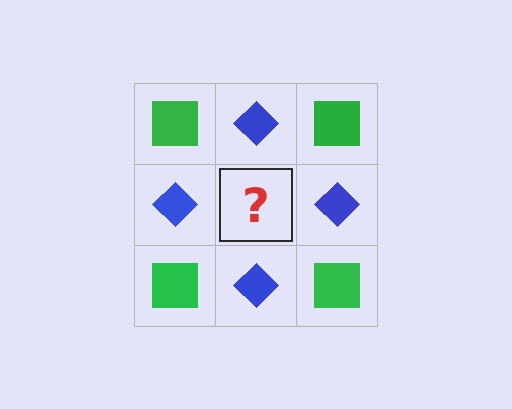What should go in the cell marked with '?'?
The missing cell should contain a green square.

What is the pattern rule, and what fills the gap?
The rule is that it alternates green square and blue diamond in a checkerboard pattern. The gap should be filled with a green square.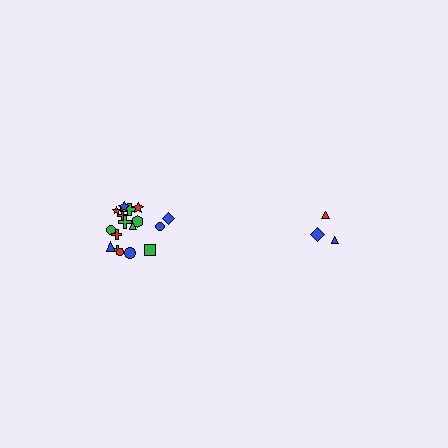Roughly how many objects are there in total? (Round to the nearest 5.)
Roughly 20 objects in total.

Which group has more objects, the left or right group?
The left group.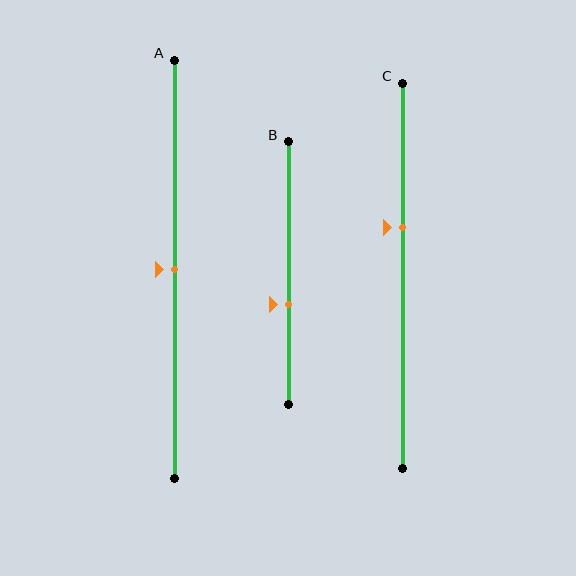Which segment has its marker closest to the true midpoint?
Segment A has its marker closest to the true midpoint.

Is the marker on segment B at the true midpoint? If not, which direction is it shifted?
No, the marker on segment B is shifted downward by about 12% of the segment length.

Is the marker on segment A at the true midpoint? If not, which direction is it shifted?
Yes, the marker on segment A is at the true midpoint.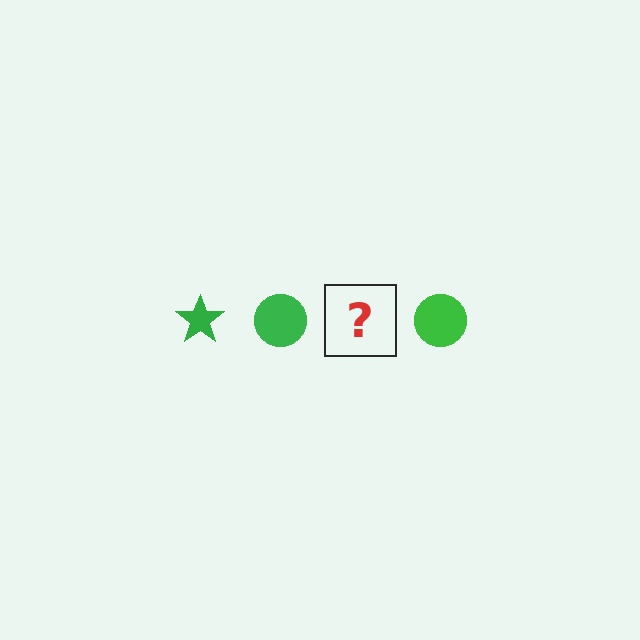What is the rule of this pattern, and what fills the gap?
The rule is that the pattern cycles through star, circle shapes in green. The gap should be filled with a green star.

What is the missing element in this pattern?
The missing element is a green star.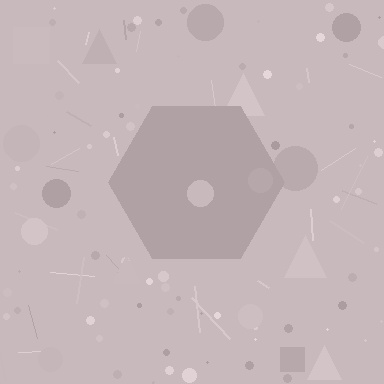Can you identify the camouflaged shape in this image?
The camouflaged shape is a hexagon.